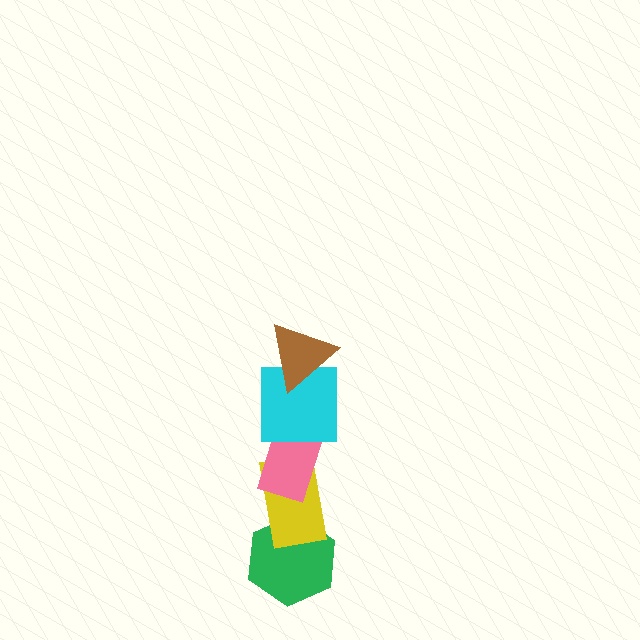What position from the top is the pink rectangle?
The pink rectangle is 3rd from the top.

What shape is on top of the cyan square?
The brown triangle is on top of the cyan square.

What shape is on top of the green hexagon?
The yellow rectangle is on top of the green hexagon.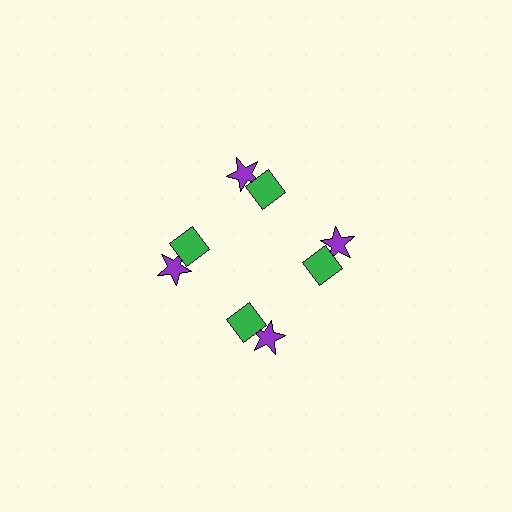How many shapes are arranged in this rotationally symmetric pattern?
There are 8 shapes, arranged in 4 groups of 2.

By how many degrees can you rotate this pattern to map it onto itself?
The pattern maps onto itself every 90 degrees of rotation.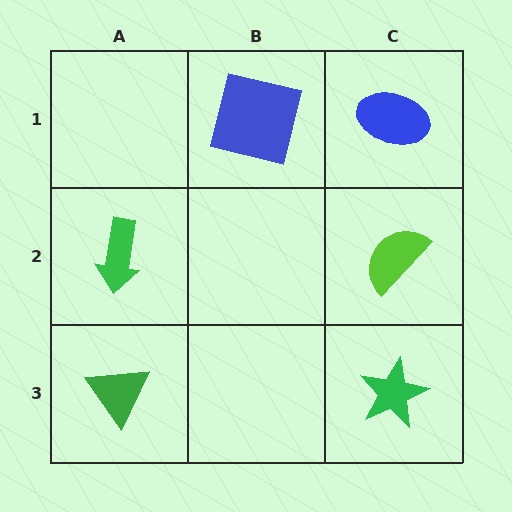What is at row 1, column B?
A blue square.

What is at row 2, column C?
A lime semicircle.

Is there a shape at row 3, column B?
No, that cell is empty.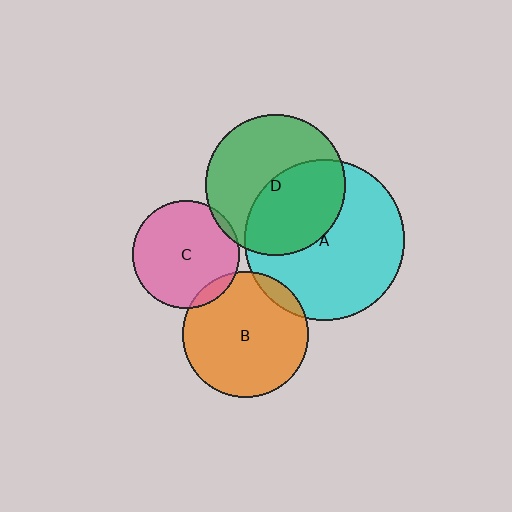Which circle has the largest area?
Circle A (cyan).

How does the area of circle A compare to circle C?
Approximately 2.2 times.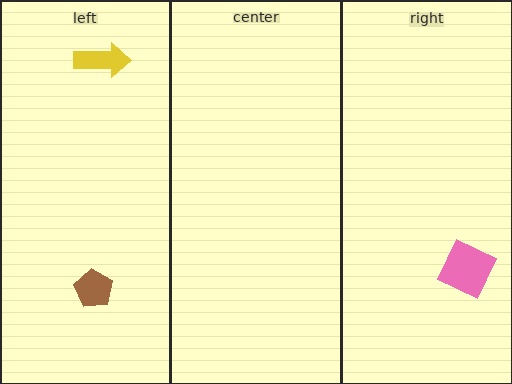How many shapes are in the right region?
1.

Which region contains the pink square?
The right region.